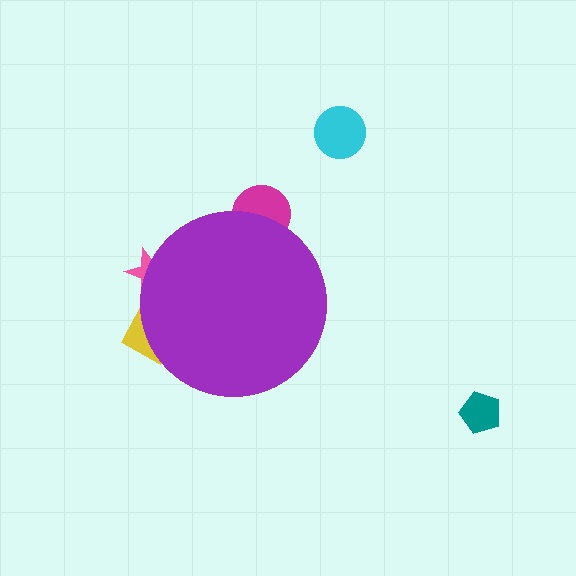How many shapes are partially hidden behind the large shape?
3 shapes are partially hidden.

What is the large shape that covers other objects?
A purple circle.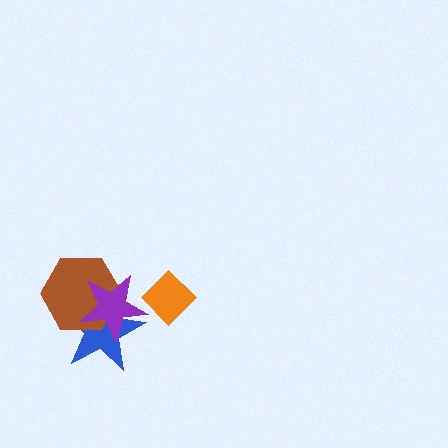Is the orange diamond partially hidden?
Yes, it is partially covered by another shape.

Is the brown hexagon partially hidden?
Yes, it is partially covered by another shape.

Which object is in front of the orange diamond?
The purple star is in front of the orange diamond.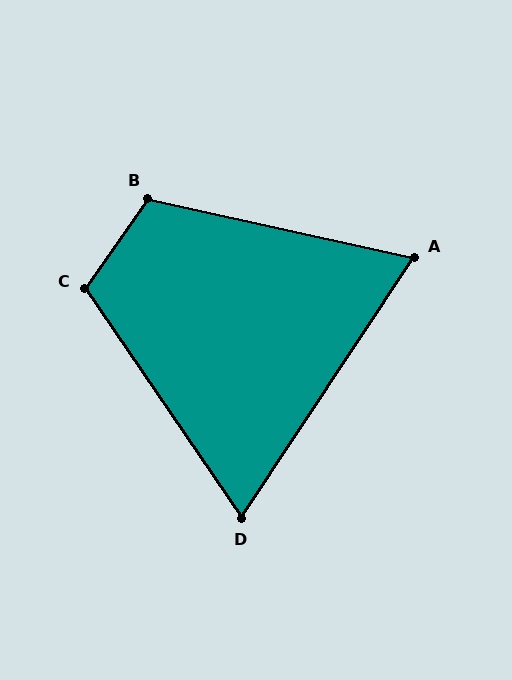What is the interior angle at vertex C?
Approximately 111 degrees (obtuse).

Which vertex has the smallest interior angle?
D, at approximately 68 degrees.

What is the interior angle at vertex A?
Approximately 69 degrees (acute).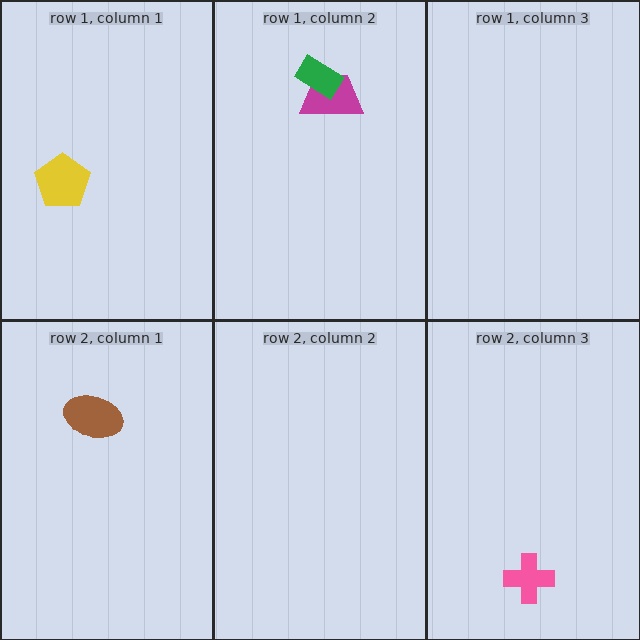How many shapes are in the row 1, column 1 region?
1.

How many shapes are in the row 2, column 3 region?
1.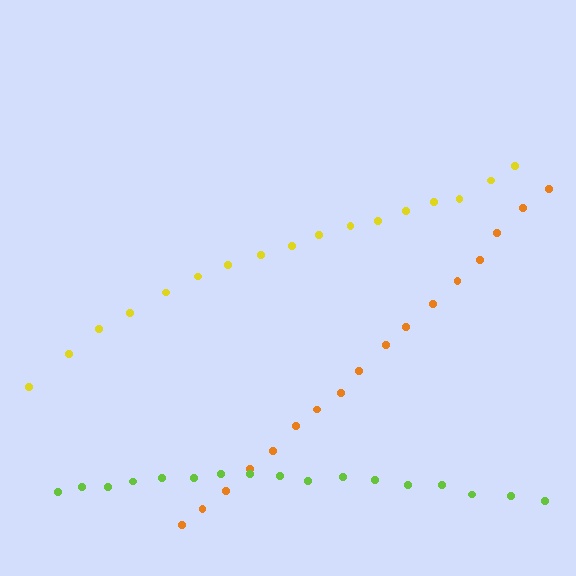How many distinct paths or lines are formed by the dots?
There are 3 distinct paths.